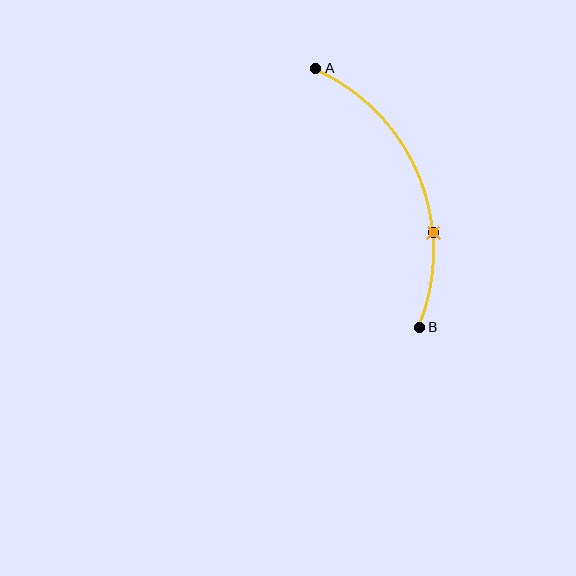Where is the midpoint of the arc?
The arc midpoint is the point on the curve farthest from the straight line joining A and B. It sits to the right of that line.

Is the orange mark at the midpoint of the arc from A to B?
No. The orange mark lies on the arc but is closer to endpoint B. The arc midpoint would be at the point on the curve equidistant along the arc from both A and B.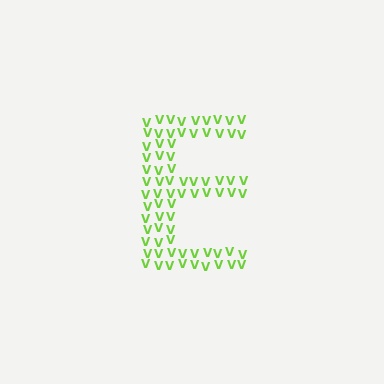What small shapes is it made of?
It is made of small letter V's.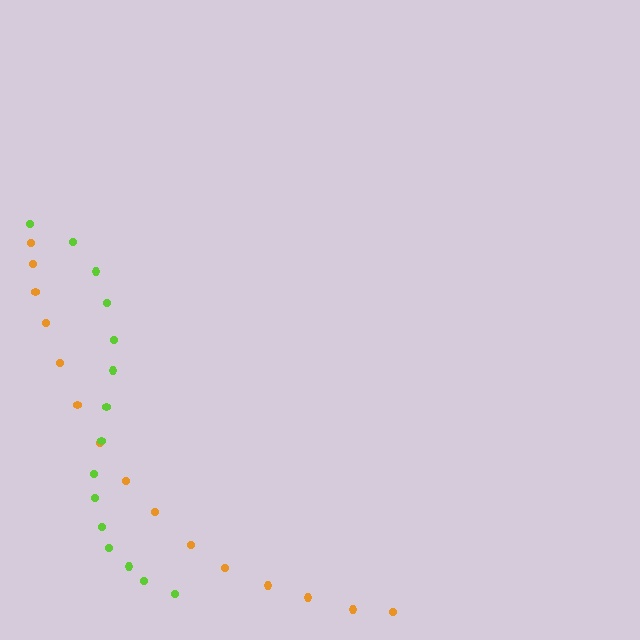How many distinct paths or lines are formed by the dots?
There are 2 distinct paths.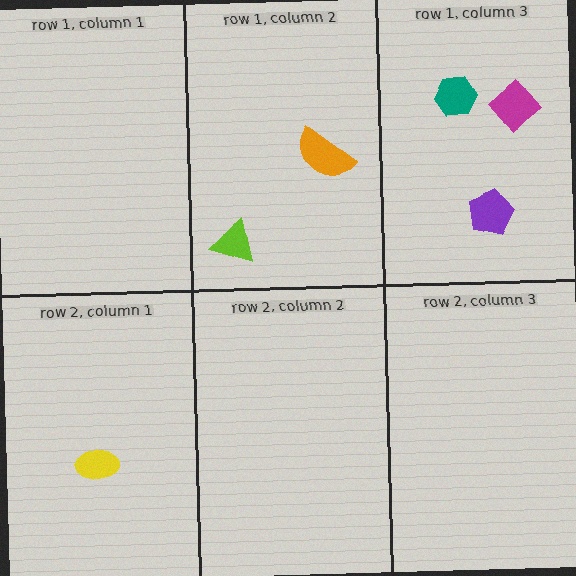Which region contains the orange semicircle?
The row 1, column 2 region.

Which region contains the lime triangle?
The row 1, column 2 region.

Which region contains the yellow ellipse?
The row 2, column 1 region.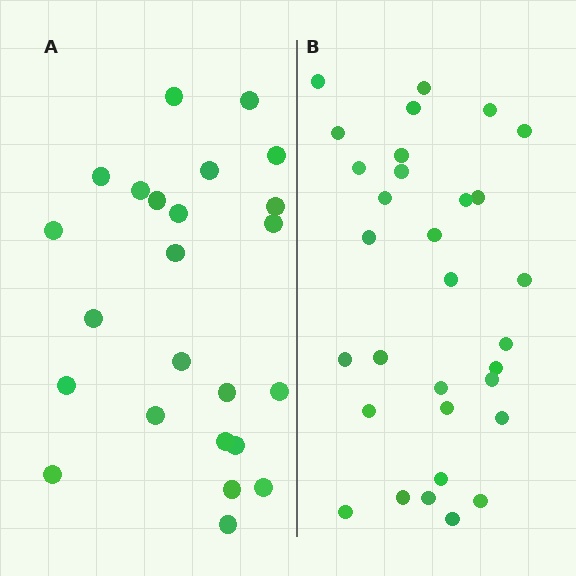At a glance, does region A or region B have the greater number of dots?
Region B (the right region) has more dots.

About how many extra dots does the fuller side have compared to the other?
Region B has roughly 8 or so more dots than region A.